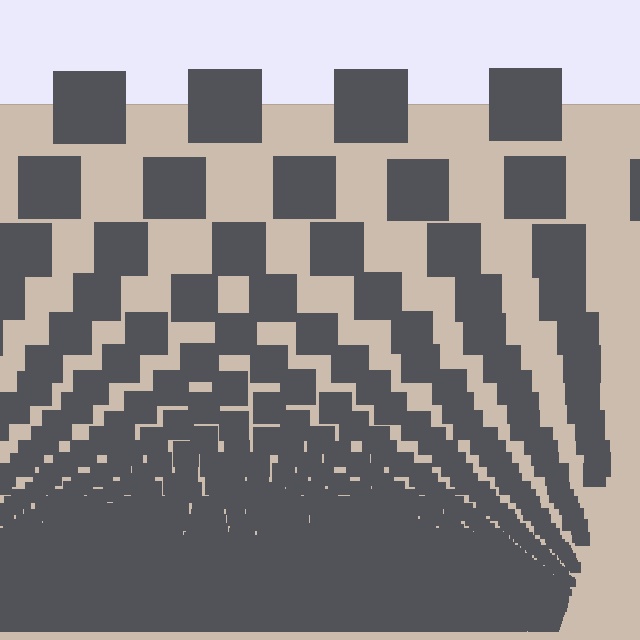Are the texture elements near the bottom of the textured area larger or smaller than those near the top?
Smaller. The gradient is inverted — elements near the bottom are smaller and denser.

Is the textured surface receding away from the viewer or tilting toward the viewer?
The surface appears to tilt toward the viewer. Texture elements get larger and sparser toward the top.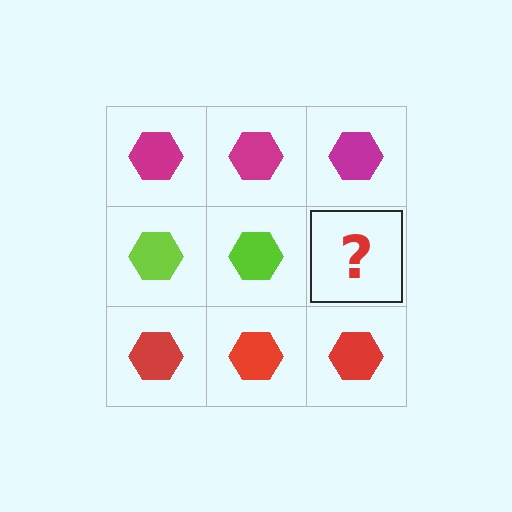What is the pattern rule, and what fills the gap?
The rule is that each row has a consistent color. The gap should be filled with a lime hexagon.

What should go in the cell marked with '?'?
The missing cell should contain a lime hexagon.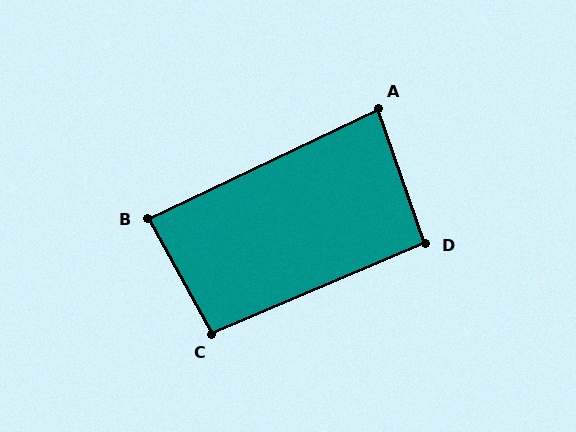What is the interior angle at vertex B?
Approximately 86 degrees (approximately right).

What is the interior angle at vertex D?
Approximately 94 degrees (approximately right).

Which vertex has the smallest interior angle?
A, at approximately 84 degrees.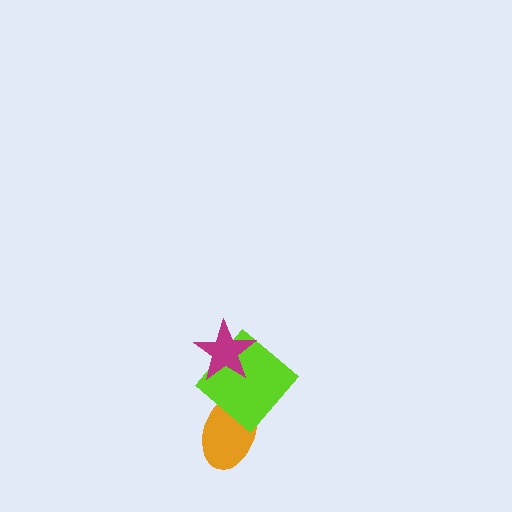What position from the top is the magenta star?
The magenta star is 1st from the top.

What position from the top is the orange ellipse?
The orange ellipse is 3rd from the top.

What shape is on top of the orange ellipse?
The lime diamond is on top of the orange ellipse.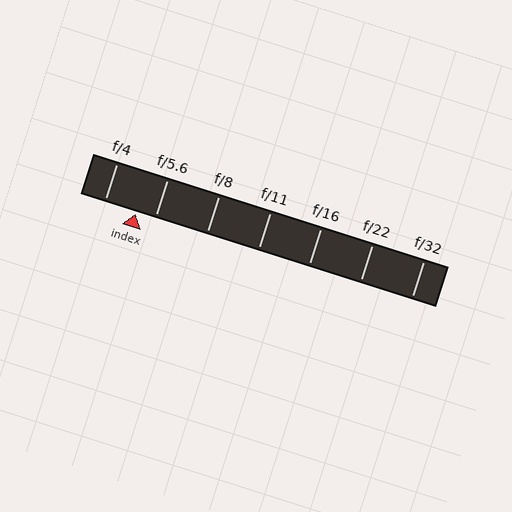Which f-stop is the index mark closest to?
The index mark is closest to f/5.6.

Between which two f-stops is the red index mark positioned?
The index mark is between f/4 and f/5.6.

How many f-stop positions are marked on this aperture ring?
There are 7 f-stop positions marked.